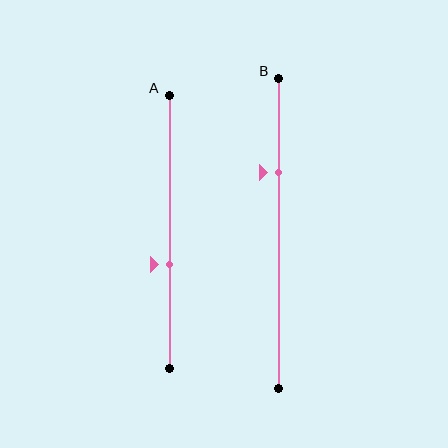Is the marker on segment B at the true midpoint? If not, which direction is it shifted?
No, the marker on segment B is shifted upward by about 19% of the segment length.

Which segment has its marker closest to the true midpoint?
Segment A has its marker closest to the true midpoint.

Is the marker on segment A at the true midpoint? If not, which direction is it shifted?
No, the marker on segment A is shifted downward by about 12% of the segment length.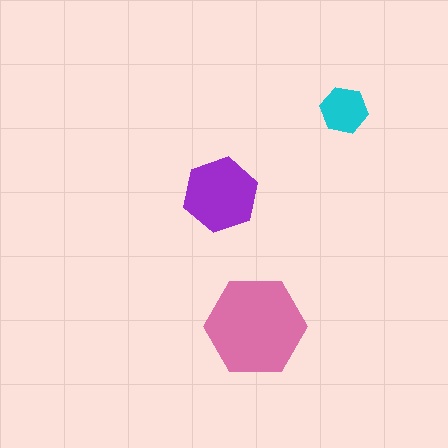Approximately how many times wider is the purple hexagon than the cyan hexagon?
About 1.5 times wider.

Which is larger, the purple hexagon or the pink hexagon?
The pink one.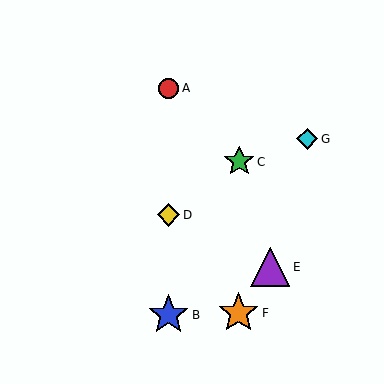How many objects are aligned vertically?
3 objects (A, B, D) are aligned vertically.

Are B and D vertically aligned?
Yes, both are at x≈168.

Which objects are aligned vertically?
Objects A, B, D are aligned vertically.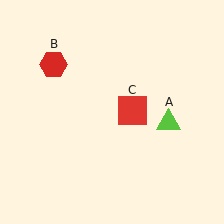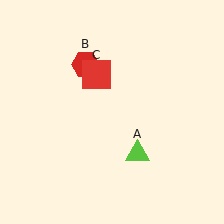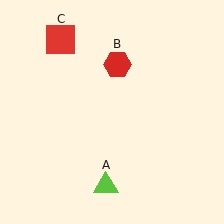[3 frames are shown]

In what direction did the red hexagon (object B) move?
The red hexagon (object B) moved right.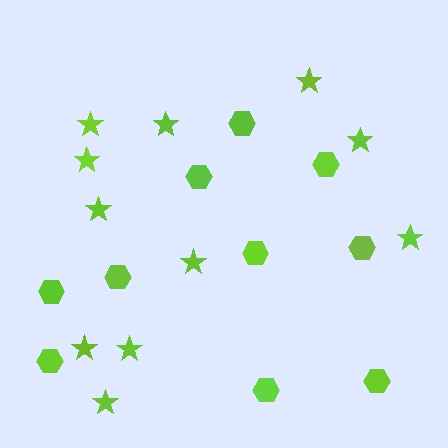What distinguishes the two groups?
There are 2 groups: one group of hexagons (10) and one group of stars (11).